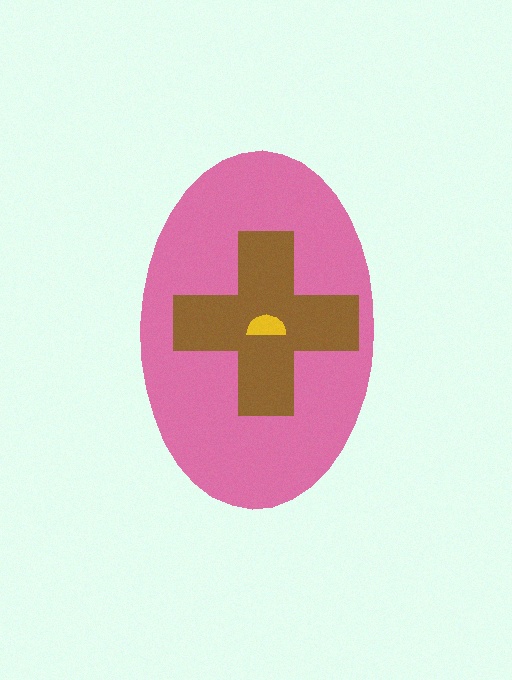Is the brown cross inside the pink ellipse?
Yes.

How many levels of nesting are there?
3.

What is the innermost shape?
The yellow semicircle.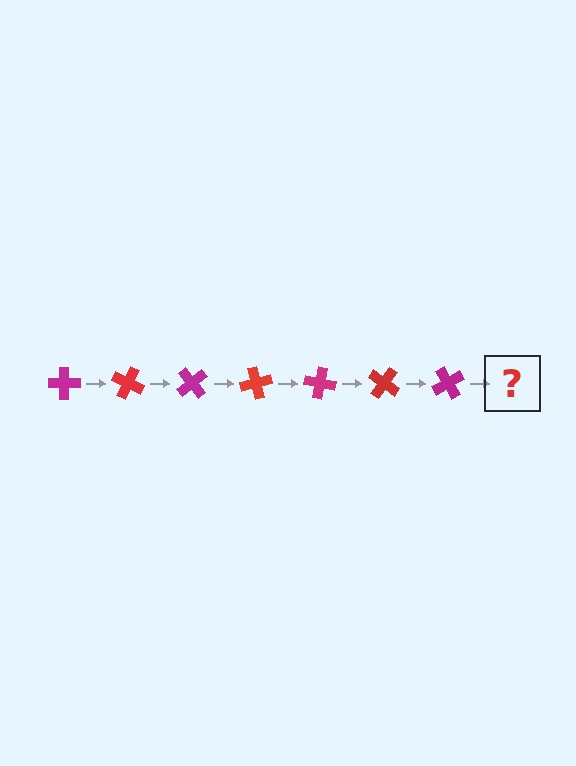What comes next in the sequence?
The next element should be a red cross, rotated 175 degrees from the start.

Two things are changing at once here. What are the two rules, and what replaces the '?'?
The two rules are that it rotates 25 degrees each step and the color cycles through magenta and red. The '?' should be a red cross, rotated 175 degrees from the start.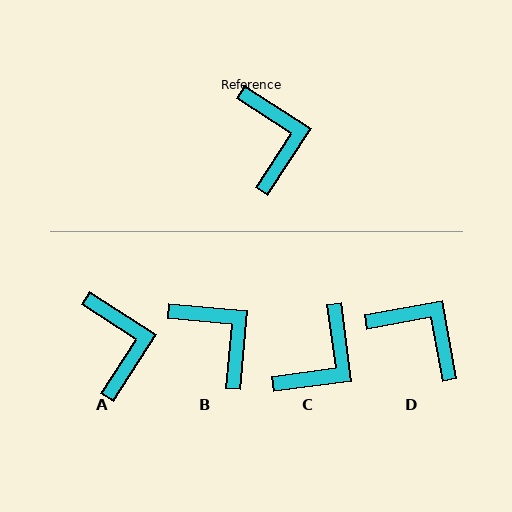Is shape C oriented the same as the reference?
No, it is off by about 50 degrees.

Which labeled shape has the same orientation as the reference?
A.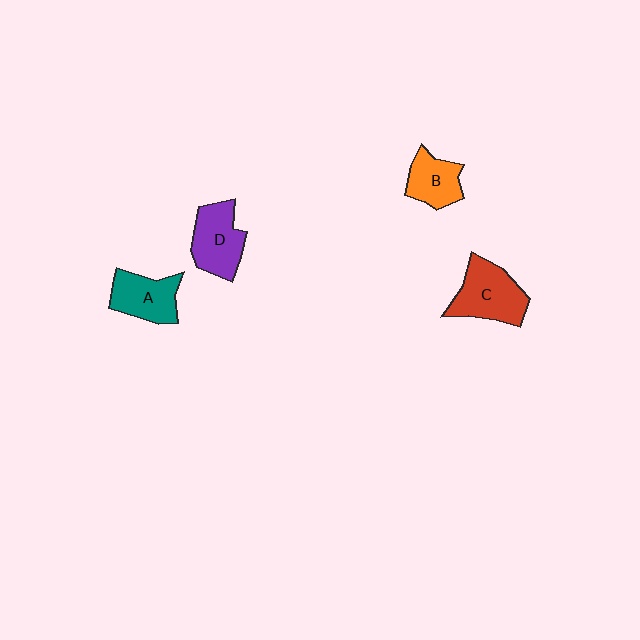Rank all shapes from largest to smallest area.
From largest to smallest: C (red), D (purple), A (teal), B (orange).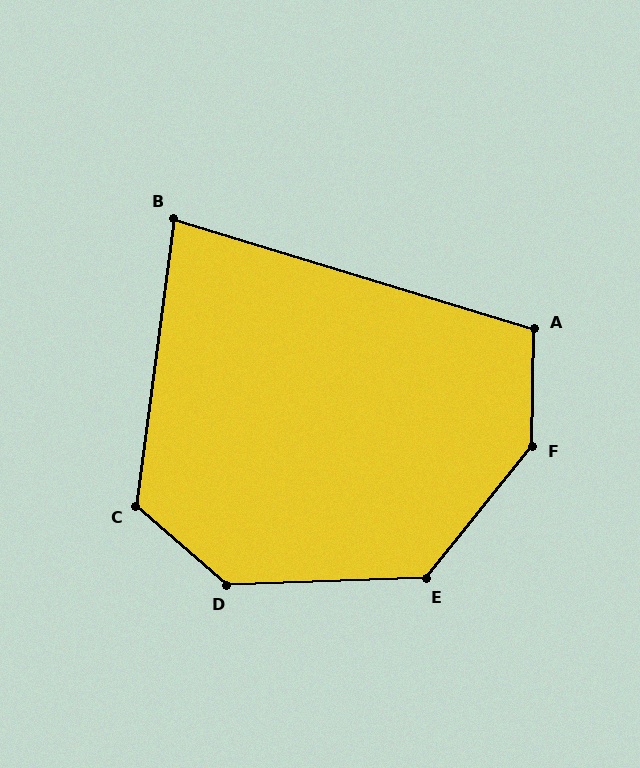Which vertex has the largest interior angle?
F, at approximately 142 degrees.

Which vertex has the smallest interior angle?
B, at approximately 81 degrees.